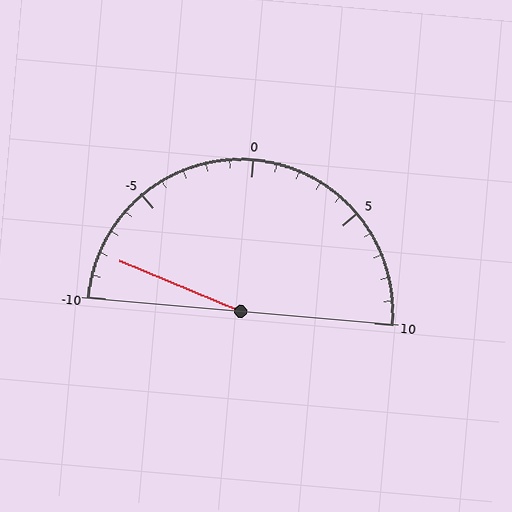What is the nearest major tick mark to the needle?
The nearest major tick mark is -10.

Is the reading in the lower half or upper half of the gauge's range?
The reading is in the lower half of the range (-10 to 10).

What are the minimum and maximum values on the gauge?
The gauge ranges from -10 to 10.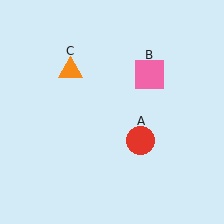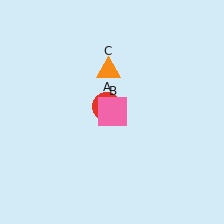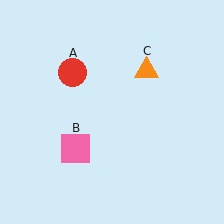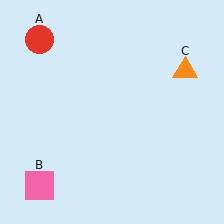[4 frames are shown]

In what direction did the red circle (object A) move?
The red circle (object A) moved up and to the left.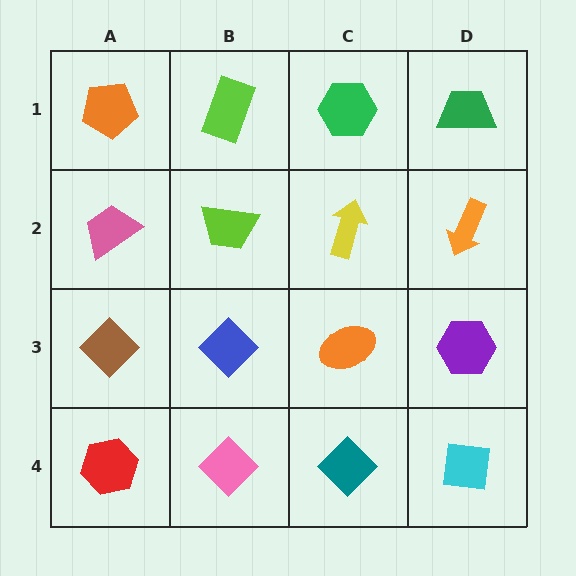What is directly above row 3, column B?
A lime trapezoid.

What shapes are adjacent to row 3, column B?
A lime trapezoid (row 2, column B), a pink diamond (row 4, column B), a brown diamond (row 3, column A), an orange ellipse (row 3, column C).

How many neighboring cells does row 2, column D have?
3.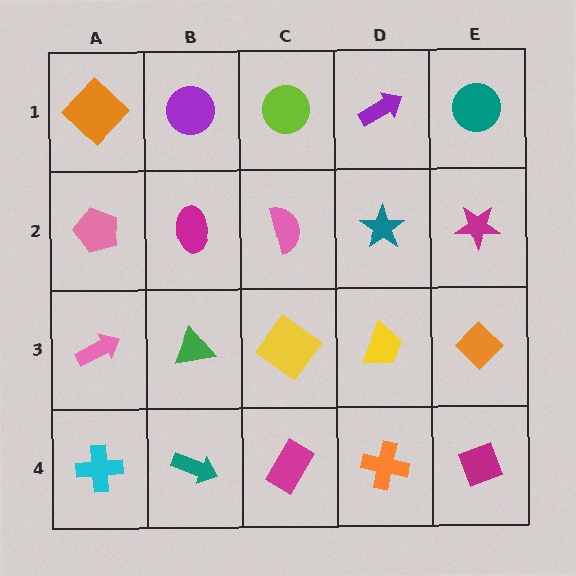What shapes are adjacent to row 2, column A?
An orange diamond (row 1, column A), a pink arrow (row 3, column A), a magenta ellipse (row 2, column B).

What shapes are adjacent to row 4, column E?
An orange diamond (row 3, column E), an orange cross (row 4, column D).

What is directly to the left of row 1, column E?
A purple arrow.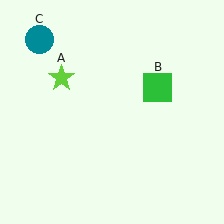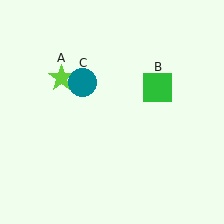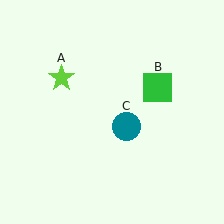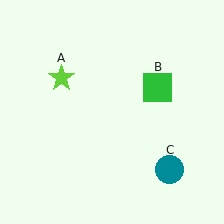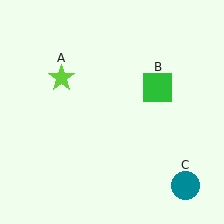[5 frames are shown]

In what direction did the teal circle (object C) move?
The teal circle (object C) moved down and to the right.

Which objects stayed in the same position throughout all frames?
Lime star (object A) and green square (object B) remained stationary.